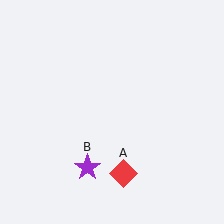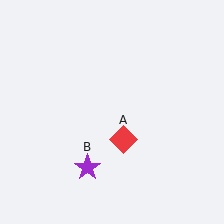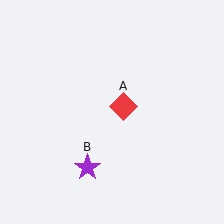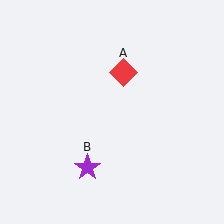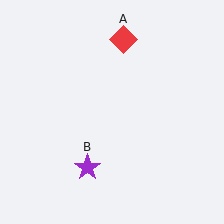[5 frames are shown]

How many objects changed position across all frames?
1 object changed position: red diamond (object A).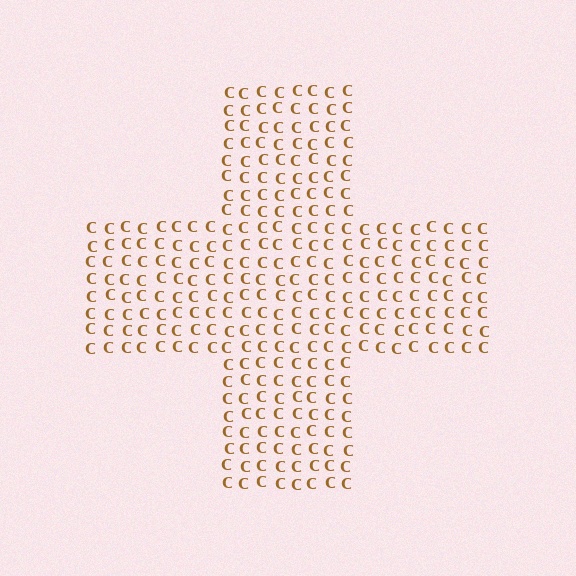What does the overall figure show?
The overall figure shows a cross.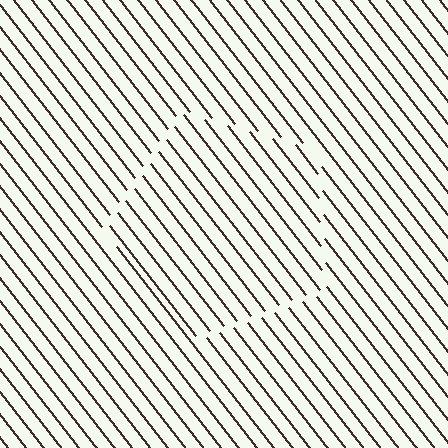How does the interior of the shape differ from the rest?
The interior of the shape contains the same grating, shifted by half a period — the contour is defined by the phase discontinuity where line-ends from the inner and outer gratings abut.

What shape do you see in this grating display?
An illusory pentagon. The interior of the shape contains the same grating, shifted by half a period — the contour is defined by the phase discontinuity where line-ends from the inner and outer gratings abut.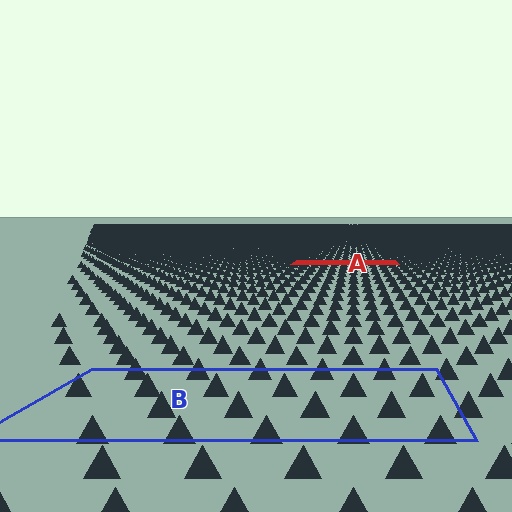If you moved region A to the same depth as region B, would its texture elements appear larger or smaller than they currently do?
They would appear larger. At a closer depth, the same texture elements are projected at a bigger on-screen size.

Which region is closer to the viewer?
Region B is closer. The texture elements there are larger and more spread out.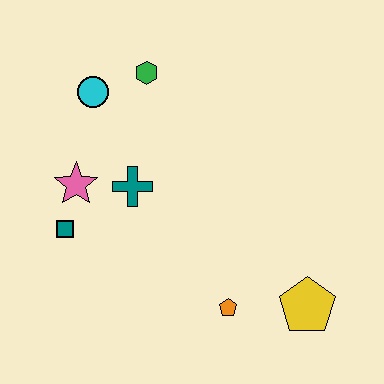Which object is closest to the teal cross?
The pink star is closest to the teal cross.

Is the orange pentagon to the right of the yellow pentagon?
No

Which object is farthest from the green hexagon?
The yellow pentagon is farthest from the green hexagon.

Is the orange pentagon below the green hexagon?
Yes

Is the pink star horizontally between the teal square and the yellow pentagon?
Yes